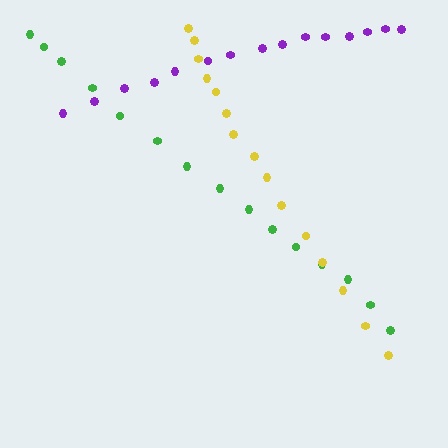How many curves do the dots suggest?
There are 3 distinct paths.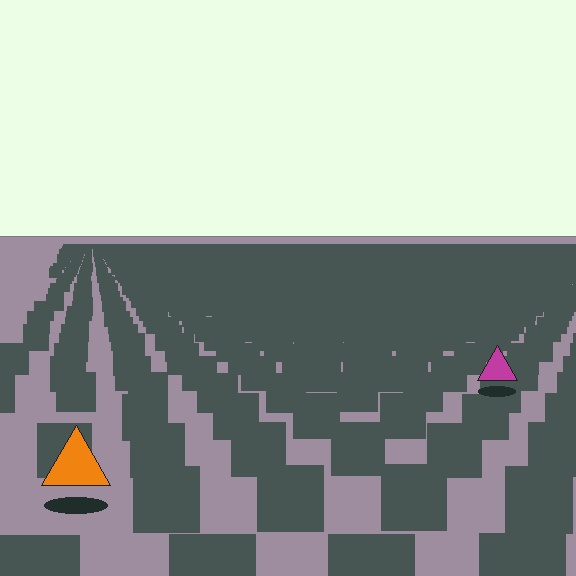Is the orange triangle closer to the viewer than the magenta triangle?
Yes. The orange triangle is closer — you can tell from the texture gradient: the ground texture is coarser near it.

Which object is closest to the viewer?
The orange triangle is closest. The texture marks near it are larger and more spread out.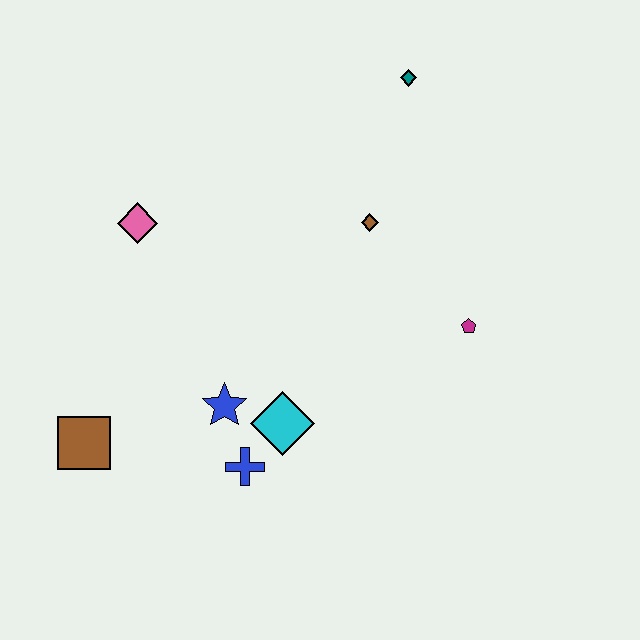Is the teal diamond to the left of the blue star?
No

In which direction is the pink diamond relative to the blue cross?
The pink diamond is above the blue cross.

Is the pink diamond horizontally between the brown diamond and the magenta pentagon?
No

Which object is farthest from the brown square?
The teal diamond is farthest from the brown square.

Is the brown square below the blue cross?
No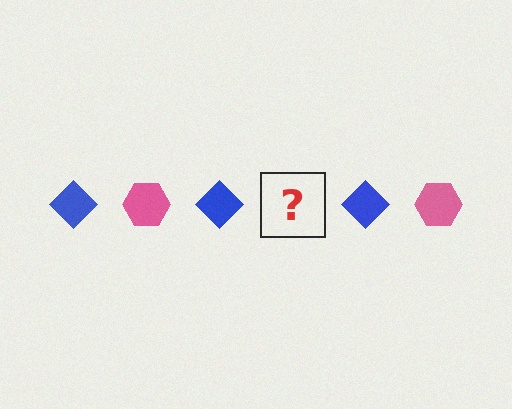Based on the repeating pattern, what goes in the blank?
The blank should be a pink hexagon.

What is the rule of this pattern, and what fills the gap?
The rule is that the pattern alternates between blue diamond and pink hexagon. The gap should be filled with a pink hexagon.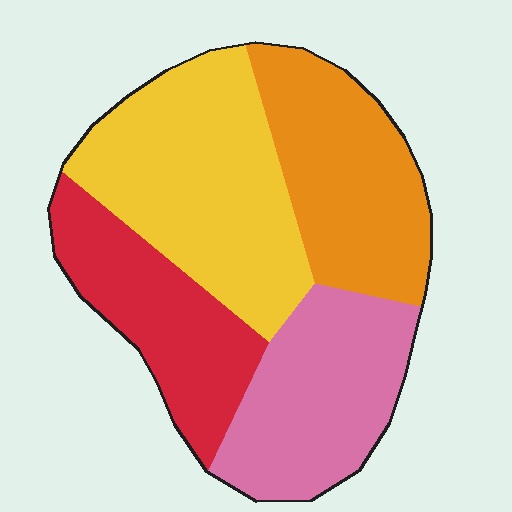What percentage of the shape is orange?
Orange covers about 25% of the shape.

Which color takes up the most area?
Yellow, at roughly 30%.